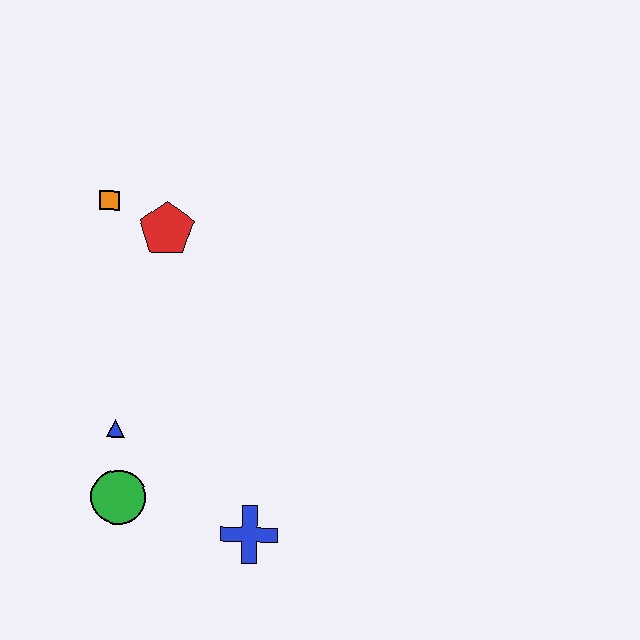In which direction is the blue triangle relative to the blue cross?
The blue triangle is to the left of the blue cross.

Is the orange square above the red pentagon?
Yes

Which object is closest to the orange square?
The red pentagon is closest to the orange square.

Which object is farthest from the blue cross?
The orange square is farthest from the blue cross.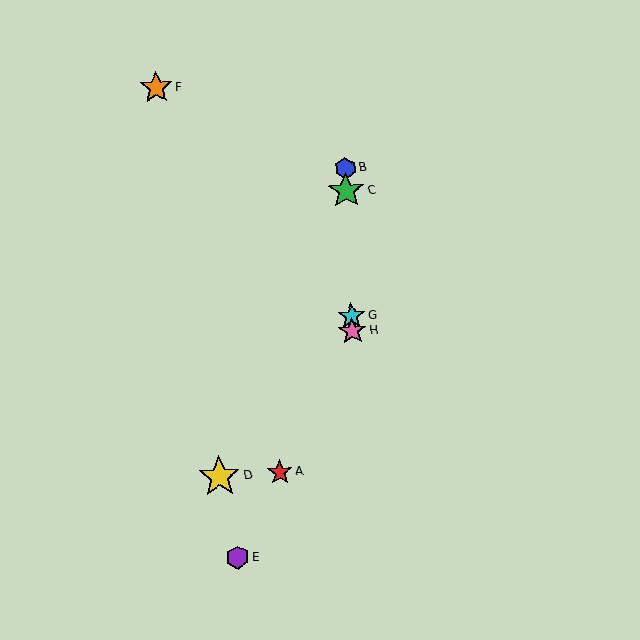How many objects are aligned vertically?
4 objects (B, C, G, H) are aligned vertically.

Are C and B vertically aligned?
Yes, both are at x≈346.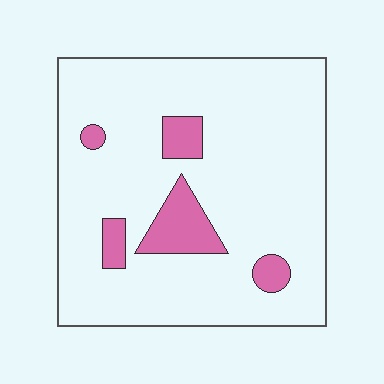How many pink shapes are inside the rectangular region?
5.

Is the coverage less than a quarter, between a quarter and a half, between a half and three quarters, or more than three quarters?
Less than a quarter.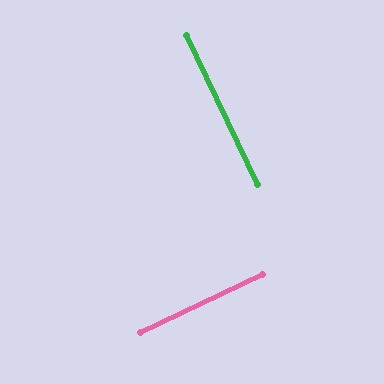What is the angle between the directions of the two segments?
Approximately 90 degrees.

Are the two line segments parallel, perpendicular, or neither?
Perpendicular — they meet at approximately 90°.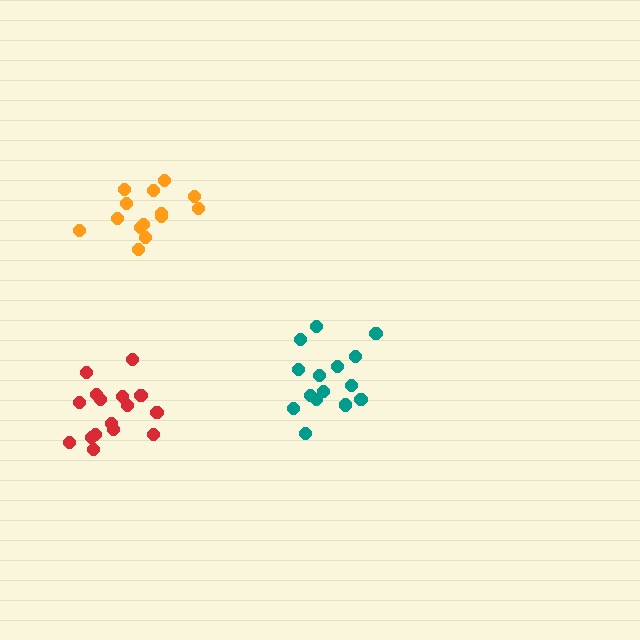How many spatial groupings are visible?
There are 3 spatial groupings.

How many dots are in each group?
Group 1: 16 dots, Group 2: 14 dots, Group 3: 15 dots (45 total).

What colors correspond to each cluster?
The clusters are colored: red, orange, teal.